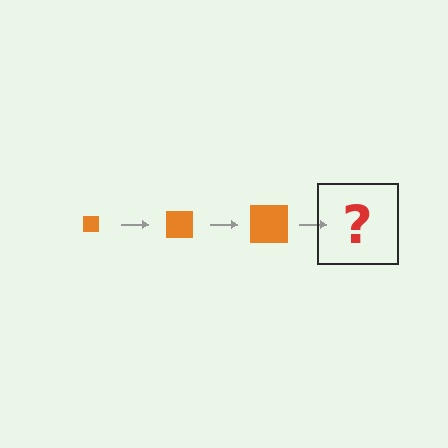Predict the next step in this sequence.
The next step is an orange square, larger than the previous one.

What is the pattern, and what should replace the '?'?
The pattern is that the square gets progressively larger each step. The '?' should be an orange square, larger than the previous one.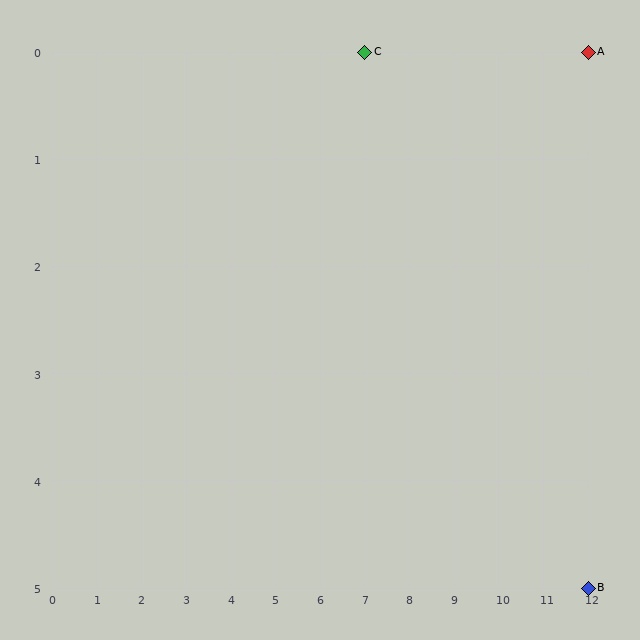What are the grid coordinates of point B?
Point B is at grid coordinates (12, 5).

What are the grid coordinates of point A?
Point A is at grid coordinates (12, 0).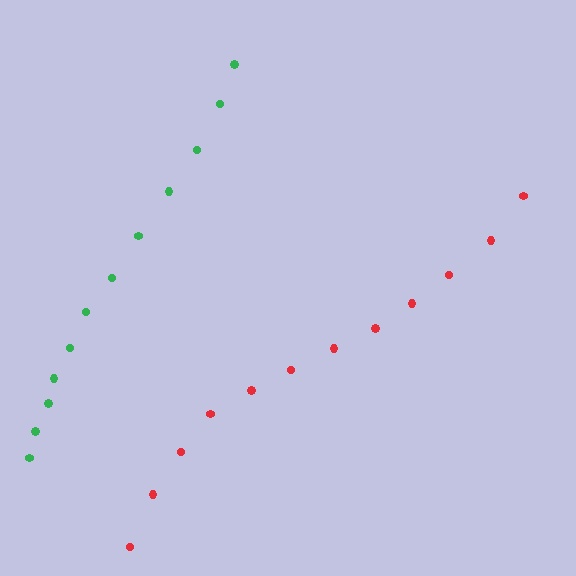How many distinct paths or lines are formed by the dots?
There are 2 distinct paths.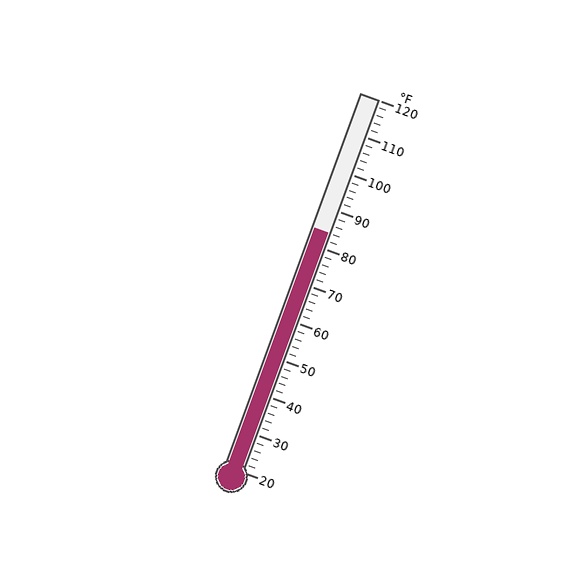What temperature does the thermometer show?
The thermometer shows approximately 84°F.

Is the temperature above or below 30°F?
The temperature is above 30°F.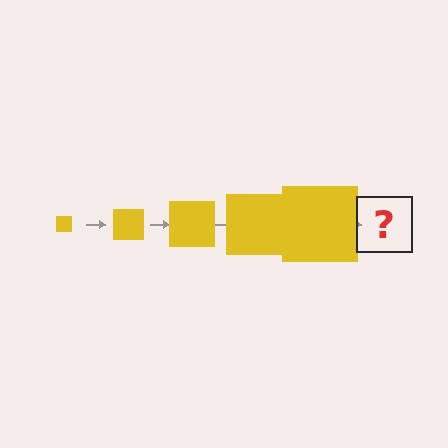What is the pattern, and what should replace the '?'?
The pattern is that the square gets progressively larger each step. The '?' should be a yellow square, larger than the previous one.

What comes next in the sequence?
The next element should be a yellow square, larger than the previous one.